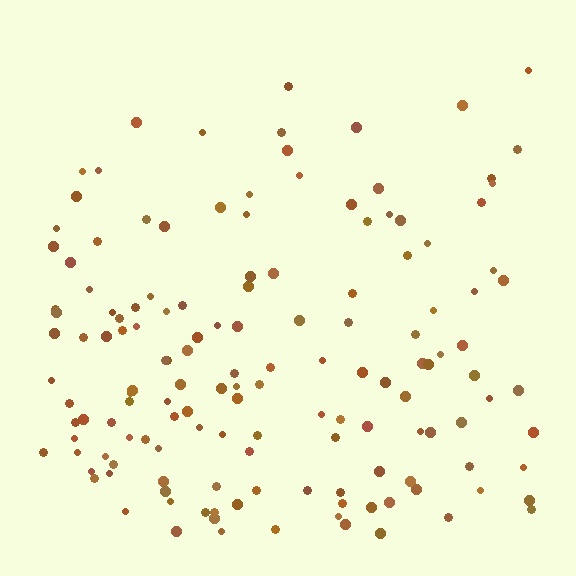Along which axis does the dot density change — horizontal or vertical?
Vertical.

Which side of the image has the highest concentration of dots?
The bottom.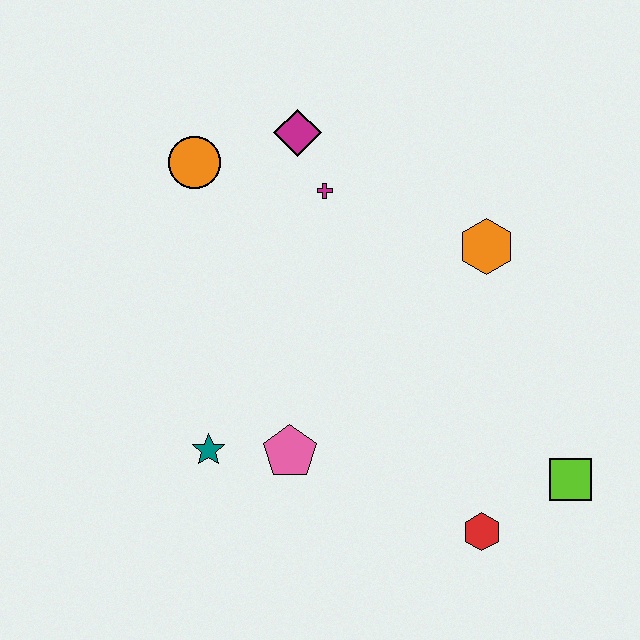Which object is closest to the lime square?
The red hexagon is closest to the lime square.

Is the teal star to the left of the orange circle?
No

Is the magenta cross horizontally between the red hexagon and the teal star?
Yes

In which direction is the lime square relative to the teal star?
The lime square is to the right of the teal star.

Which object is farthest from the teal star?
The lime square is farthest from the teal star.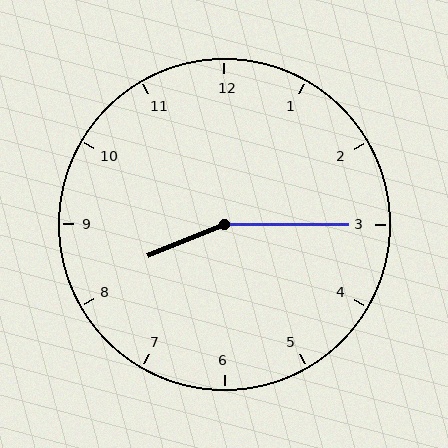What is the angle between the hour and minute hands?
Approximately 158 degrees.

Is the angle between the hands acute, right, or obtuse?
It is obtuse.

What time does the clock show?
8:15.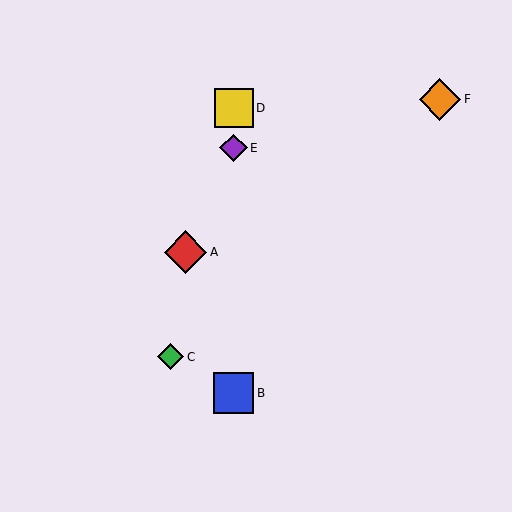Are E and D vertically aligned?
Yes, both are at x≈234.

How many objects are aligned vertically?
3 objects (B, D, E) are aligned vertically.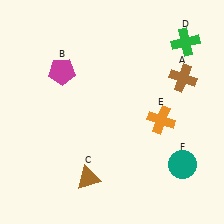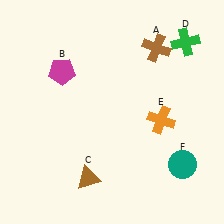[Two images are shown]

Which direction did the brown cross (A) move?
The brown cross (A) moved up.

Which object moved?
The brown cross (A) moved up.